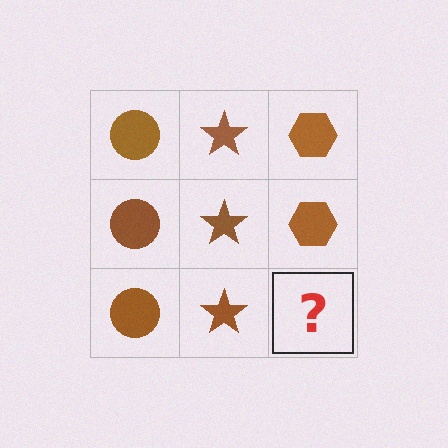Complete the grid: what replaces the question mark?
The question mark should be replaced with a brown hexagon.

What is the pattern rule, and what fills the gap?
The rule is that each column has a consistent shape. The gap should be filled with a brown hexagon.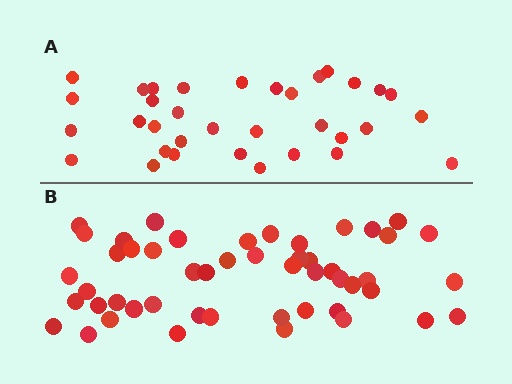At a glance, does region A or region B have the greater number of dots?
Region B (the bottom region) has more dots.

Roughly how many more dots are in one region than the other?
Region B has approximately 15 more dots than region A.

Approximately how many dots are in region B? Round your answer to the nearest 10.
About 50 dots.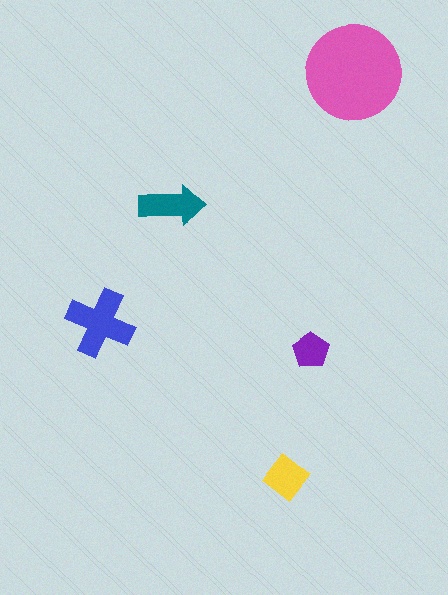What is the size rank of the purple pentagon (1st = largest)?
5th.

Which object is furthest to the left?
The blue cross is leftmost.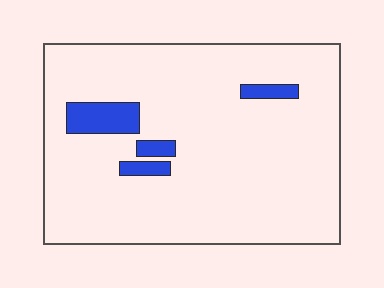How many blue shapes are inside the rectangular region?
4.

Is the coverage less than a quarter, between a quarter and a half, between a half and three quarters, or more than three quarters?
Less than a quarter.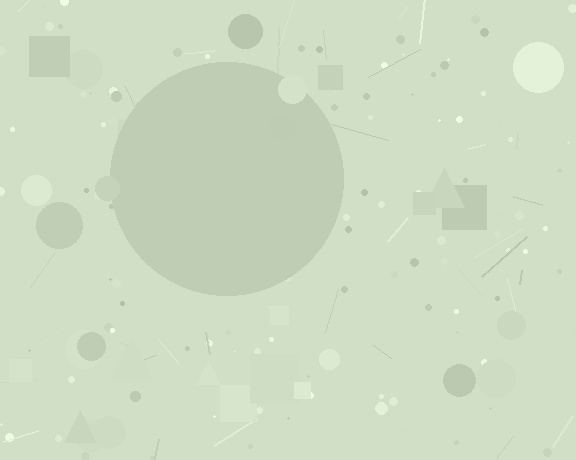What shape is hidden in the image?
A circle is hidden in the image.